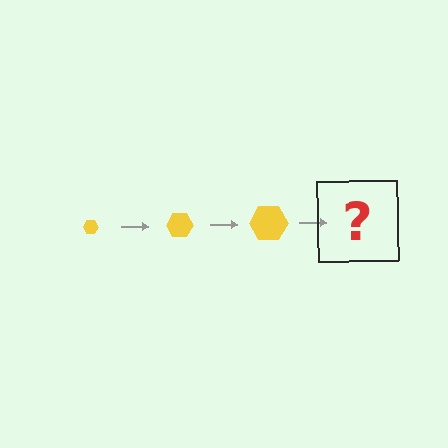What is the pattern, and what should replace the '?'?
The pattern is that the hexagon gets progressively larger each step. The '?' should be a yellow hexagon, larger than the previous one.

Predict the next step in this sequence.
The next step is a yellow hexagon, larger than the previous one.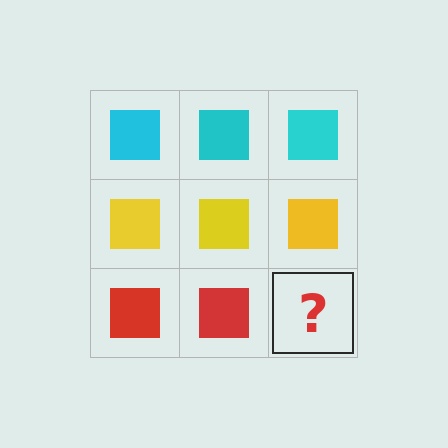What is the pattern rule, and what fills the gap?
The rule is that each row has a consistent color. The gap should be filled with a red square.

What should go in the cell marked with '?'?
The missing cell should contain a red square.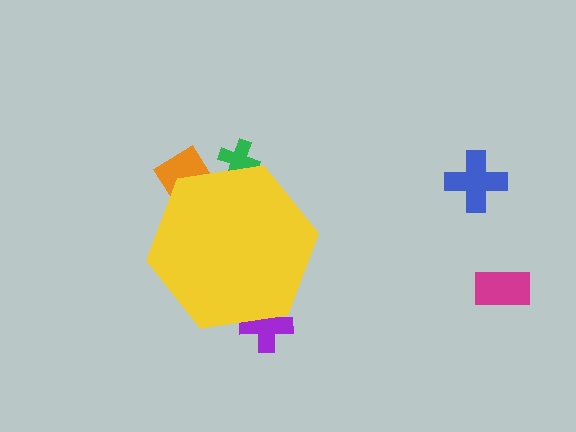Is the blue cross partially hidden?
No, the blue cross is fully visible.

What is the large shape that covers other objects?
A yellow hexagon.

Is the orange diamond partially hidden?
Yes, the orange diamond is partially hidden behind the yellow hexagon.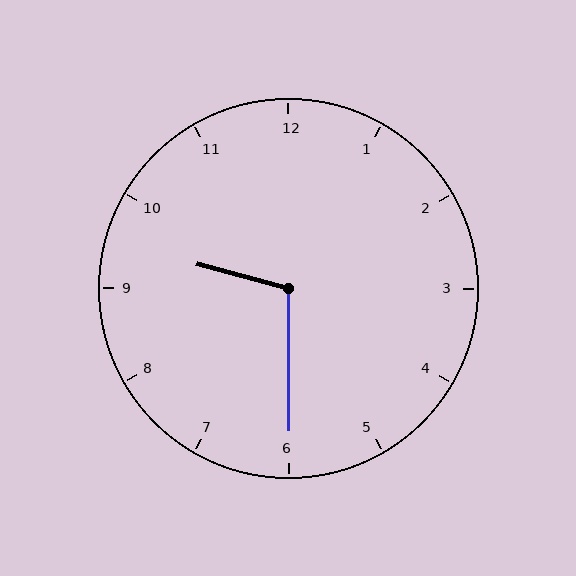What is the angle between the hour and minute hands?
Approximately 105 degrees.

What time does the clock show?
9:30.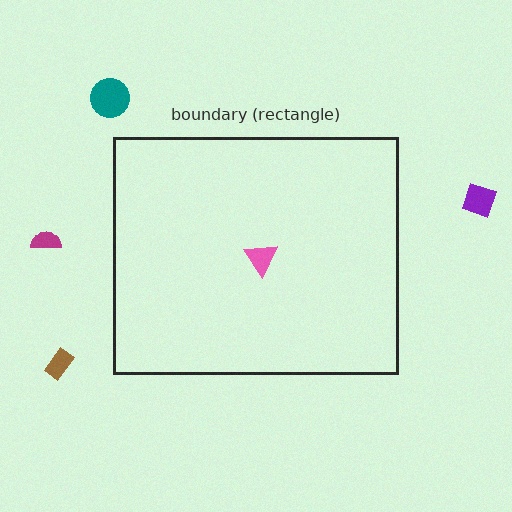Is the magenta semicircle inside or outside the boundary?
Outside.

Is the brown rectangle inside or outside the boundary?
Outside.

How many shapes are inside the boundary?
1 inside, 4 outside.